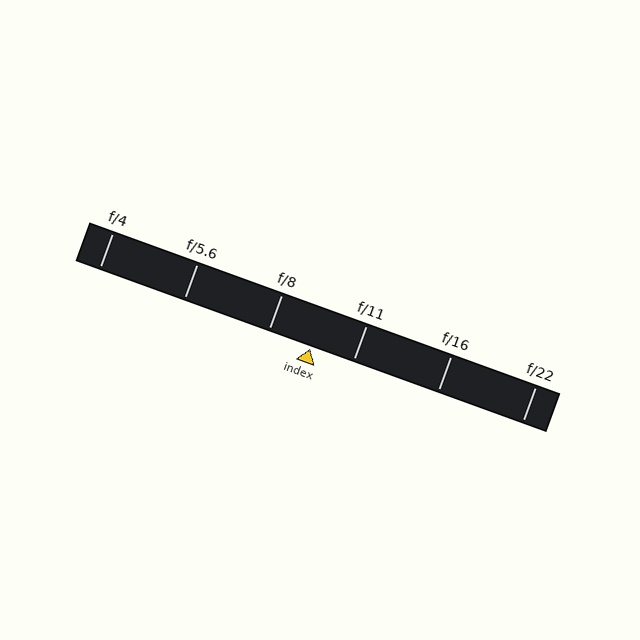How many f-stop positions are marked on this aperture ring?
There are 6 f-stop positions marked.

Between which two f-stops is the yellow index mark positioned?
The index mark is between f/8 and f/11.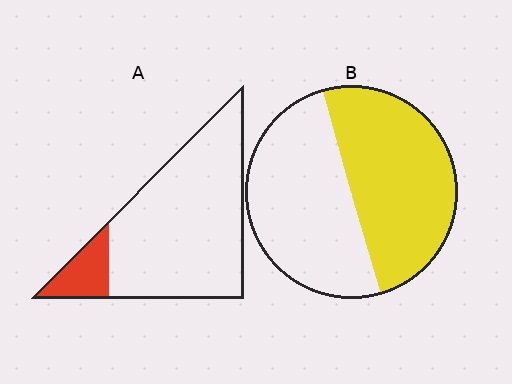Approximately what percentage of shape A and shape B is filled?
A is approximately 15% and B is approximately 50%.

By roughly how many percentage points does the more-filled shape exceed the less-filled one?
By roughly 35 percentage points (B over A).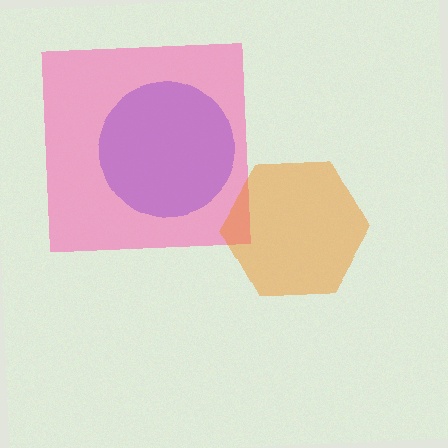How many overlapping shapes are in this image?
There are 3 overlapping shapes in the image.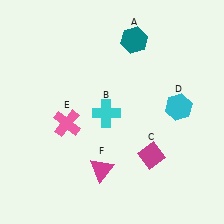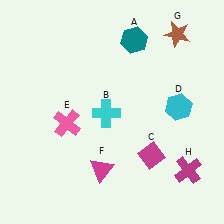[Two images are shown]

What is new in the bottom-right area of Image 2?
A magenta cross (H) was added in the bottom-right area of Image 2.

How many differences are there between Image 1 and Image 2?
There are 2 differences between the two images.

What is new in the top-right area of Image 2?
A brown star (G) was added in the top-right area of Image 2.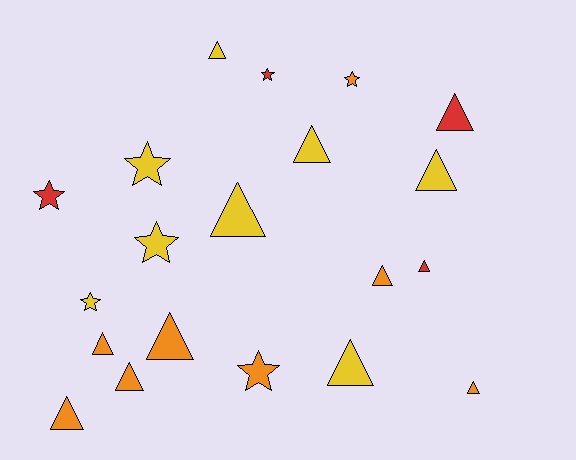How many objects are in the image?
There are 20 objects.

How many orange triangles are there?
There are 6 orange triangles.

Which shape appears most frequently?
Triangle, with 13 objects.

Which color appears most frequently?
Yellow, with 8 objects.